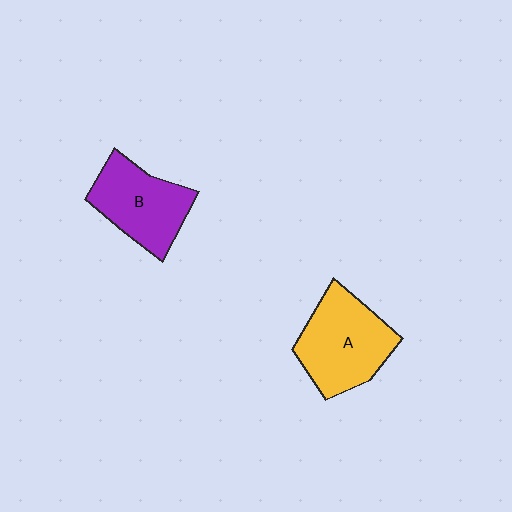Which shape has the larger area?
Shape A (yellow).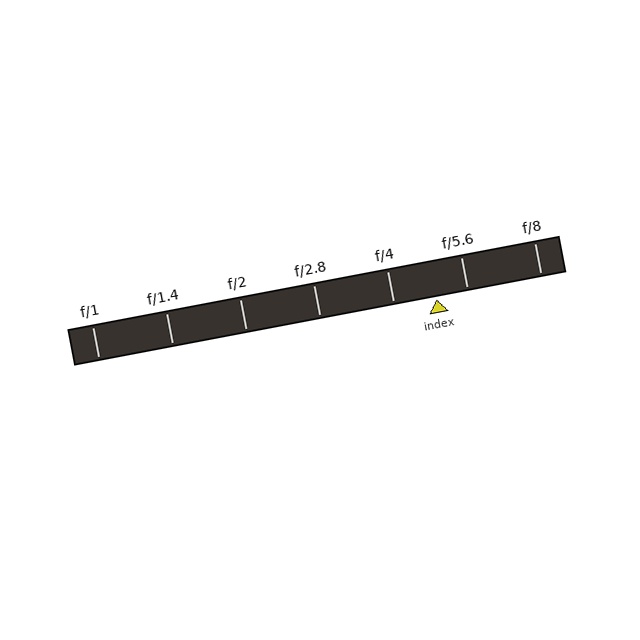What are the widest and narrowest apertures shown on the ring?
The widest aperture shown is f/1 and the narrowest is f/8.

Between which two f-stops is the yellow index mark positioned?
The index mark is between f/4 and f/5.6.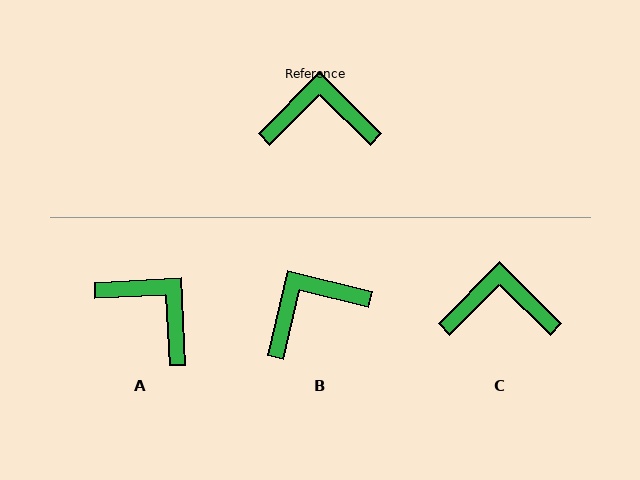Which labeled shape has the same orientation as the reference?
C.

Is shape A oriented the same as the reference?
No, it is off by about 42 degrees.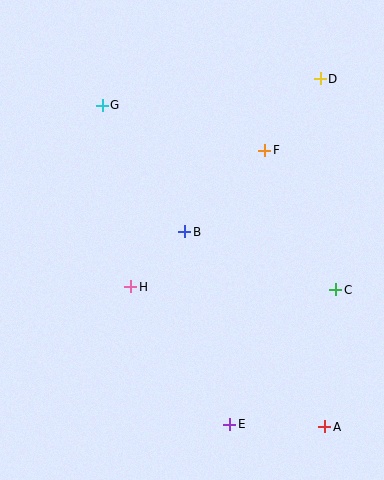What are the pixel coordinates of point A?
Point A is at (325, 427).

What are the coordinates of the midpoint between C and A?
The midpoint between C and A is at (330, 358).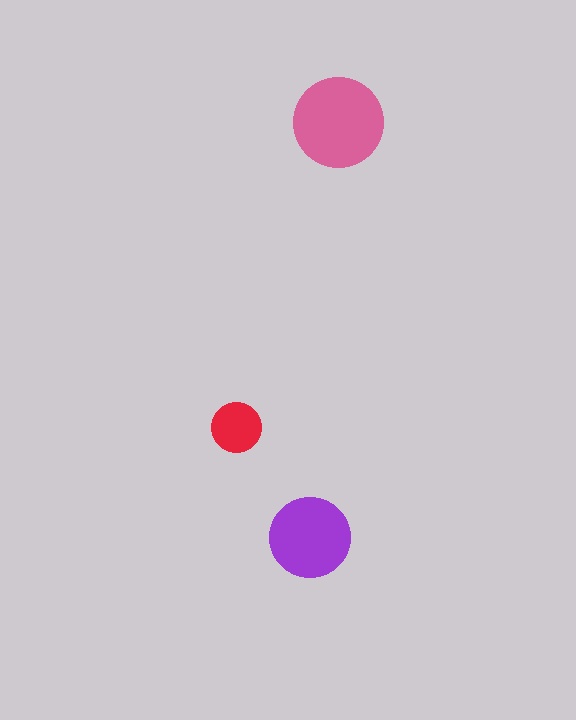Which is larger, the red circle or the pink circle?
The pink one.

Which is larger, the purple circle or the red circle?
The purple one.